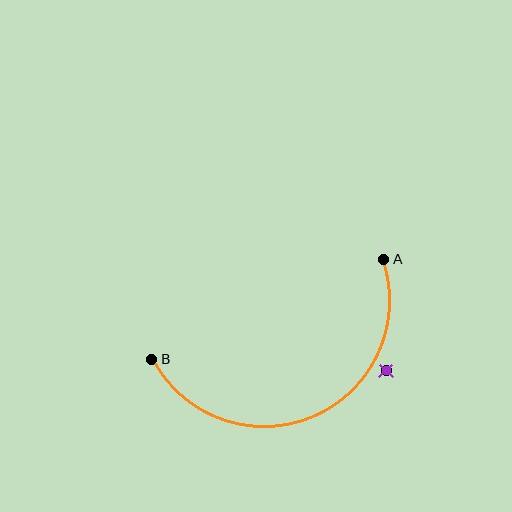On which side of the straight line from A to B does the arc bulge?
The arc bulges below the straight line connecting A and B.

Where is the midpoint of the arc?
The arc midpoint is the point on the curve farthest from the straight line joining A and B. It sits below that line.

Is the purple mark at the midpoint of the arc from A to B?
No — the purple mark does not lie on the arc at all. It sits slightly outside the curve.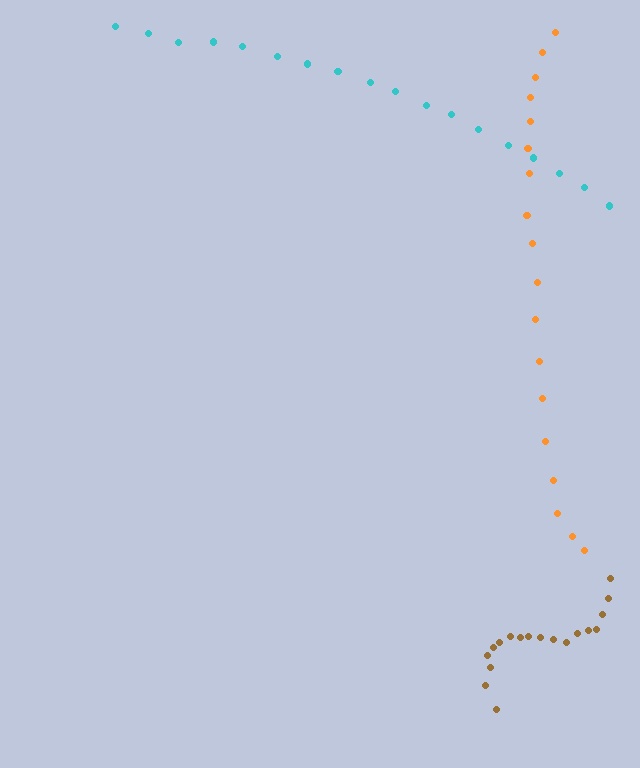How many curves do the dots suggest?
There are 3 distinct paths.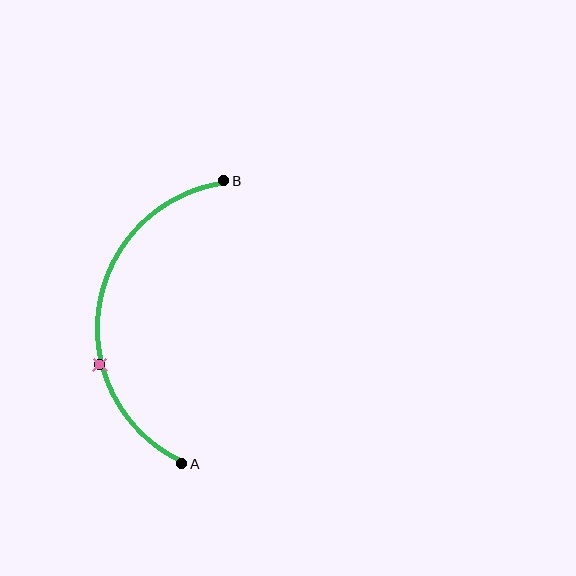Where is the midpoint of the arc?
The arc midpoint is the point on the curve farthest from the straight line joining A and B. It sits to the left of that line.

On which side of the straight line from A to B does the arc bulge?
The arc bulges to the left of the straight line connecting A and B.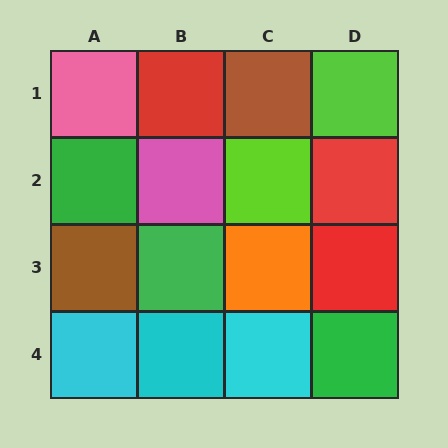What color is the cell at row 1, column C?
Brown.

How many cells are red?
3 cells are red.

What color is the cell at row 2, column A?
Green.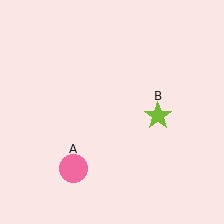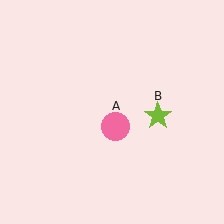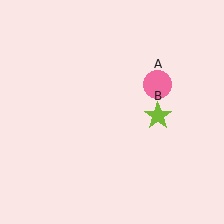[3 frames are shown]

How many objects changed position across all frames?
1 object changed position: pink circle (object A).